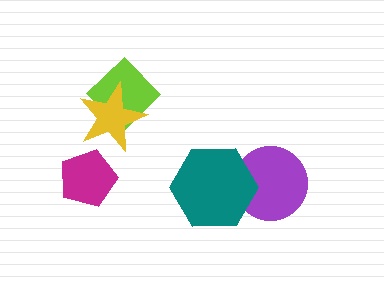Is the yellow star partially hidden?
No, no other shape covers it.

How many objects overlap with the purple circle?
1 object overlaps with the purple circle.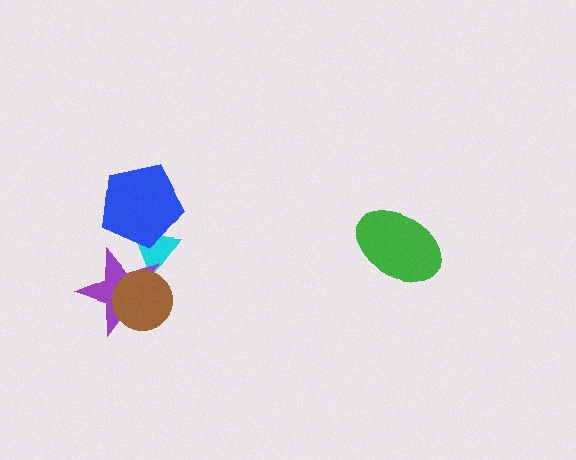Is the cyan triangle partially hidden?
Yes, it is partially covered by another shape.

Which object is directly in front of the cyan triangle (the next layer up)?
The purple star is directly in front of the cyan triangle.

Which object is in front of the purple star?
The brown circle is in front of the purple star.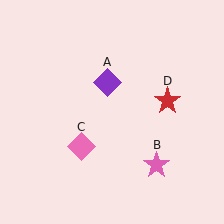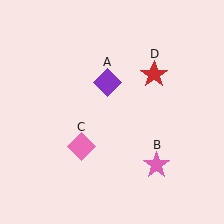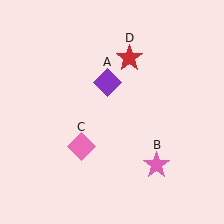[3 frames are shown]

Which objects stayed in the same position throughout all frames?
Purple diamond (object A) and pink star (object B) and pink diamond (object C) remained stationary.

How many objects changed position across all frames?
1 object changed position: red star (object D).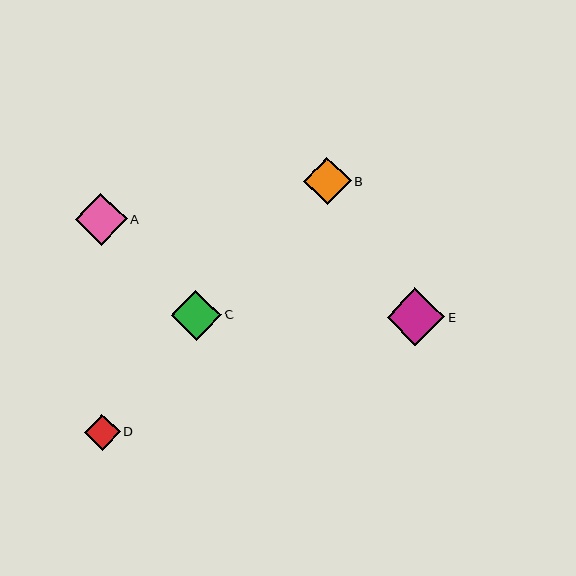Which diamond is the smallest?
Diamond D is the smallest with a size of approximately 36 pixels.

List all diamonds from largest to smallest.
From largest to smallest: E, A, C, B, D.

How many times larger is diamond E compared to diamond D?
Diamond E is approximately 1.6 times the size of diamond D.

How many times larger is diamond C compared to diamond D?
Diamond C is approximately 1.4 times the size of diamond D.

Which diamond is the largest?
Diamond E is the largest with a size of approximately 58 pixels.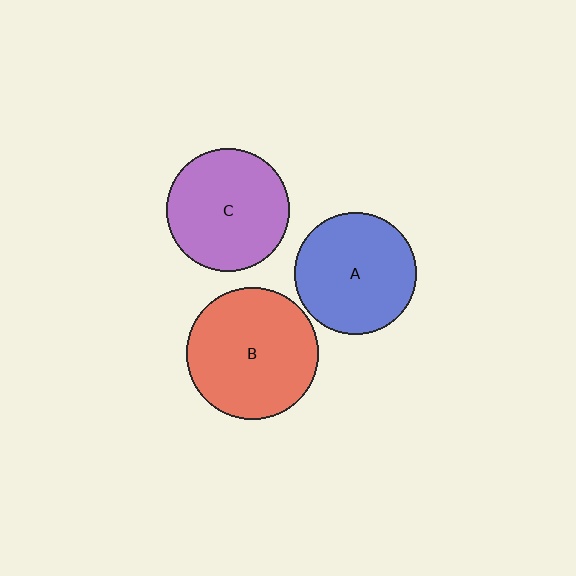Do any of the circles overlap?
No, none of the circles overlap.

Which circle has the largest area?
Circle B (red).